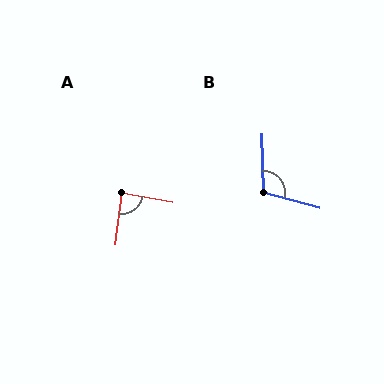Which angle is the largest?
B, at approximately 107 degrees.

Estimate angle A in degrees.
Approximately 87 degrees.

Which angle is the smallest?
A, at approximately 87 degrees.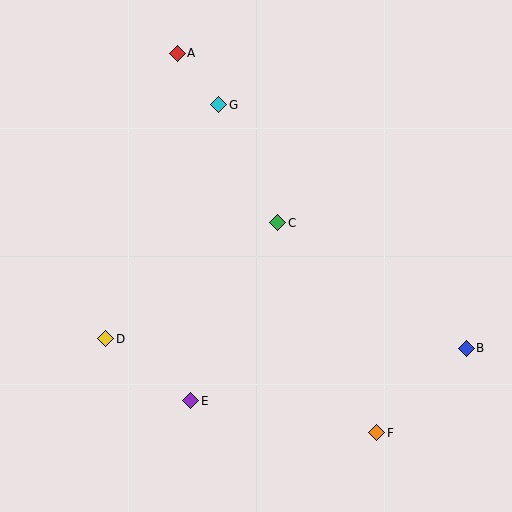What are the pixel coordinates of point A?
Point A is at (177, 53).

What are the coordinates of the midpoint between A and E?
The midpoint between A and E is at (184, 227).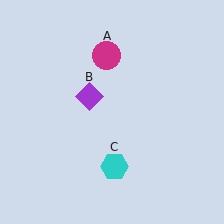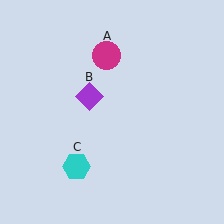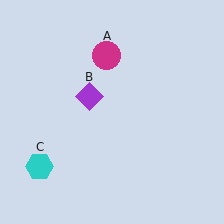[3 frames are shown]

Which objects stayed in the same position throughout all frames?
Magenta circle (object A) and purple diamond (object B) remained stationary.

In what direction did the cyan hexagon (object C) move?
The cyan hexagon (object C) moved left.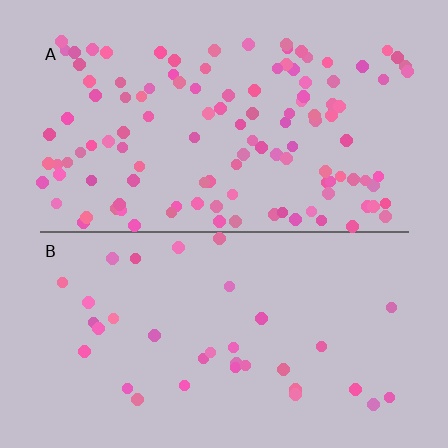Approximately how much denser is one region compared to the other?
Approximately 3.5× — region A over region B.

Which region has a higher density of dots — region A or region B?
A (the top).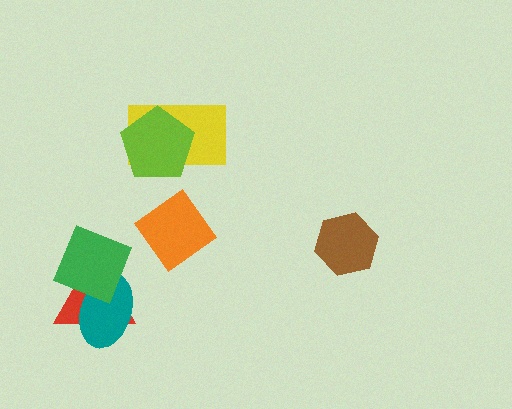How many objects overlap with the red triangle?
2 objects overlap with the red triangle.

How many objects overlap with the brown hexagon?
0 objects overlap with the brown hexagon.